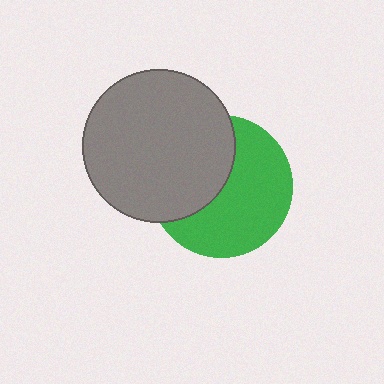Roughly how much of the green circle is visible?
About half of it is visible (roughly 58%).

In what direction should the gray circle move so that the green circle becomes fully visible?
The gray circle should move left. That is the shortest direction to clear the overlap and leave the green circle fully visible.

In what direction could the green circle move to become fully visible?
The green circle could move right. That would shift it out from behind the gray circle entirely.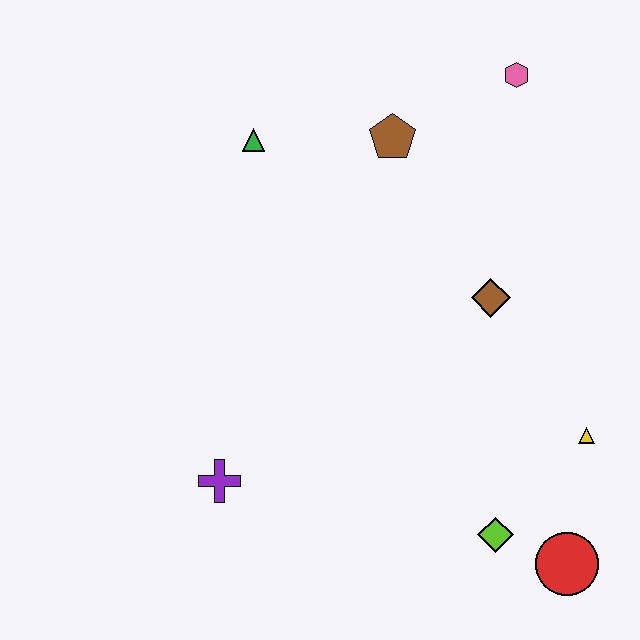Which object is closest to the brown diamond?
The yellow triangle is closest to the brown diamond.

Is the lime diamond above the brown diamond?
No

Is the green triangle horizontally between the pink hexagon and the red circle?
No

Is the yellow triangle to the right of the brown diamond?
Yes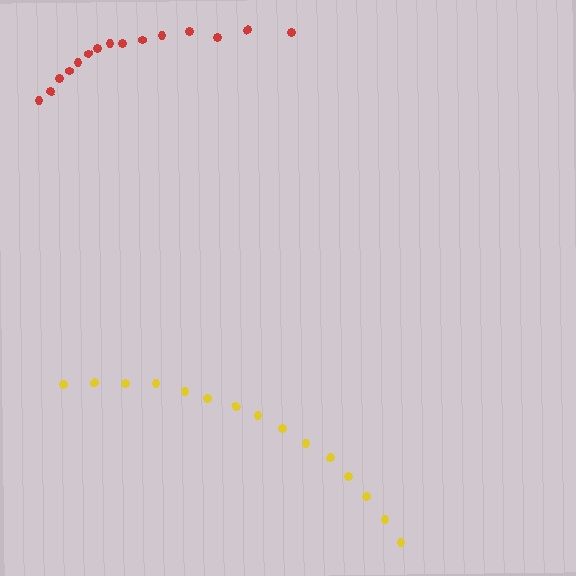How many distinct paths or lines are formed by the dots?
There are 2 distinct paths.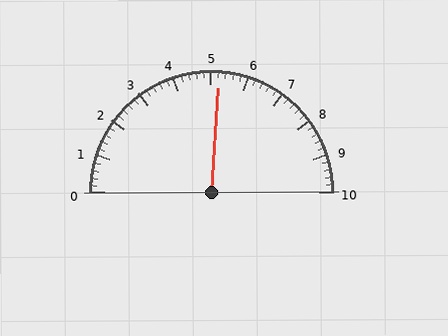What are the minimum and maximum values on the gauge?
The gauge ranges from 0 to 10.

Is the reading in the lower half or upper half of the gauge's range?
The reading is in the upper half of the range (0 to 10).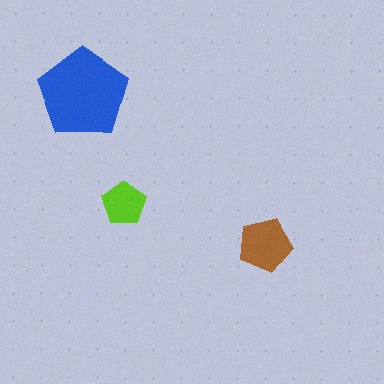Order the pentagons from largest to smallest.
the blue one, the brown one, the lime one.